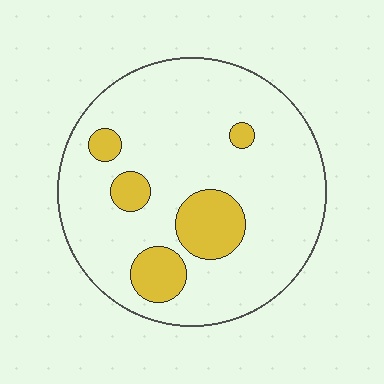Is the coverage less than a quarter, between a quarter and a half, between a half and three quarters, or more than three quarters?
Less than a quarter.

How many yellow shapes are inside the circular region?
5.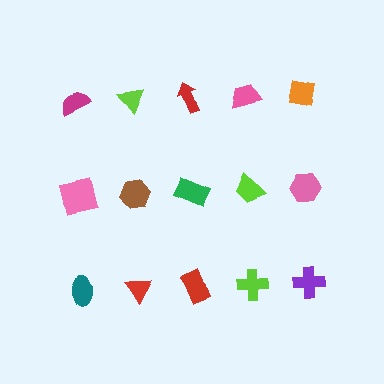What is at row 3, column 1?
A teal ellipse.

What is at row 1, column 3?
A red arrow.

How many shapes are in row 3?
5 shapes.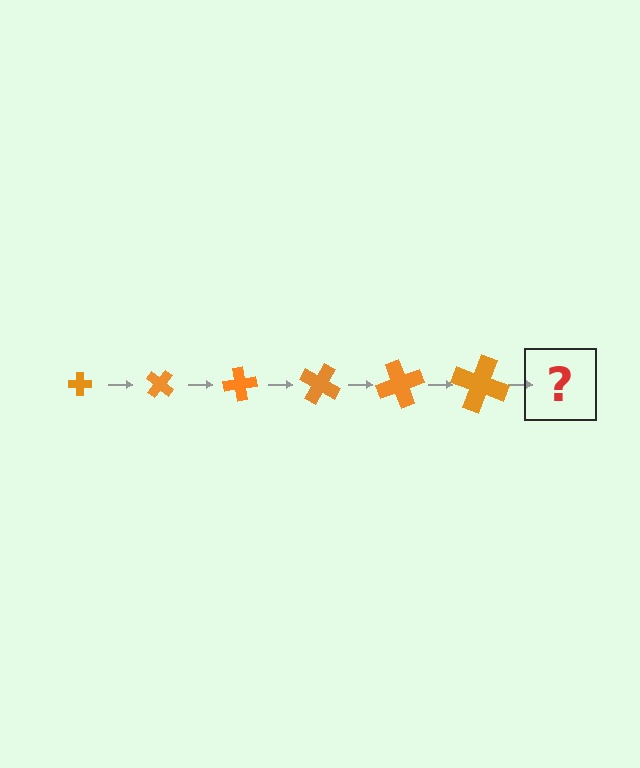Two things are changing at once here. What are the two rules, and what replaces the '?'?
The two rules are that the cross grows larger each step and it rotates 40 degrees each step. The '?' should be a cross, larger than the previous one and rotated 240 degrees from the start.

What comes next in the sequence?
The next element should be a cross, larger than the previous one and rotated 240 degrees from the start.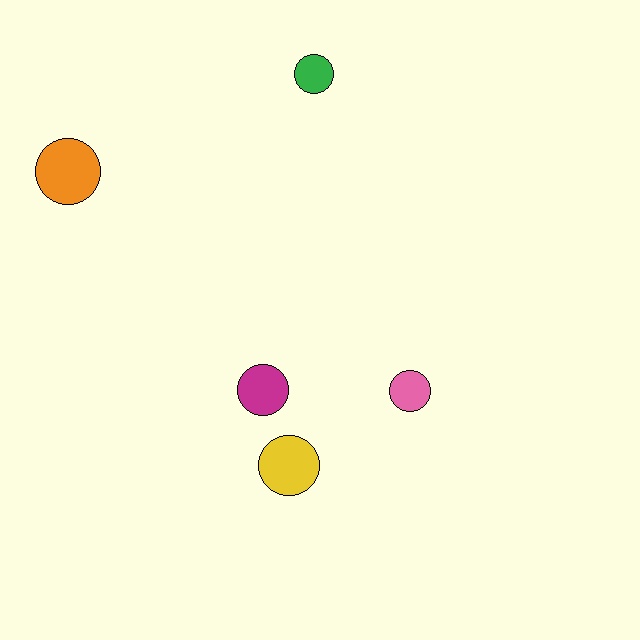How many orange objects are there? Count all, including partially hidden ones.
There is 1 orange object.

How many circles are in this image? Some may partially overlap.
There are 5 circles.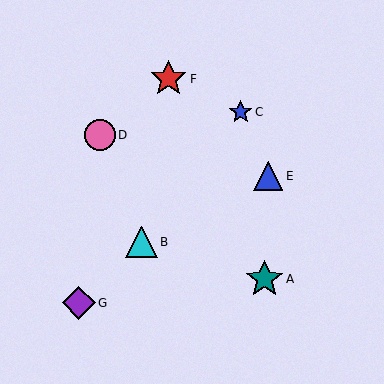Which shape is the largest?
The teal star (labeled A) is the largest.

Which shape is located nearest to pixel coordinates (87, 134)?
The pink circle (labeled D) at (100, 135) is nearest to that location.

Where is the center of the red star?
The center of the red star is at (168, 79).